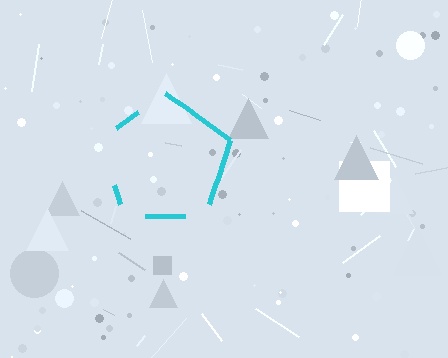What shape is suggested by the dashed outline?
The dashed outline suggests a pentagon.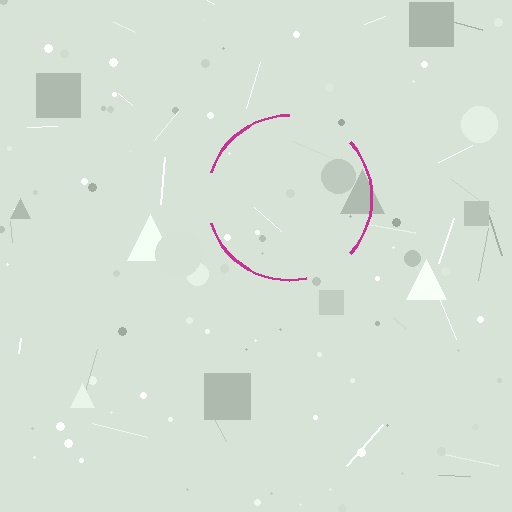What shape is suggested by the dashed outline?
The dashed outline suggests a circle.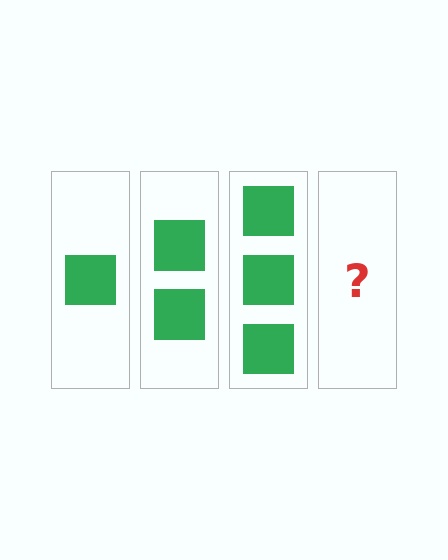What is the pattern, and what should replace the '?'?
The pattern is that each step adds one more square. The '?' should be 4 squares.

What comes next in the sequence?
The next element should be 4 squares.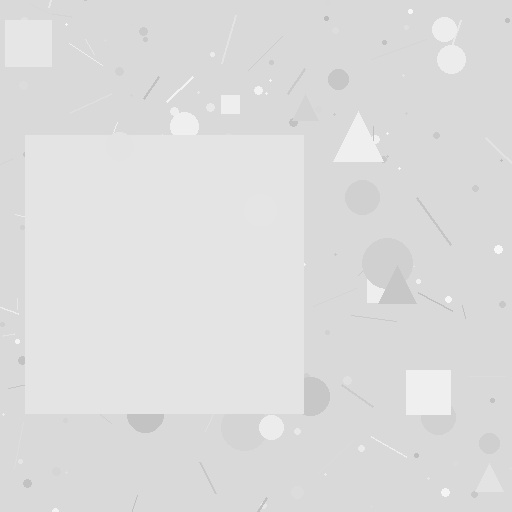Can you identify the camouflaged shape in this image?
The camouflaged shape is a square.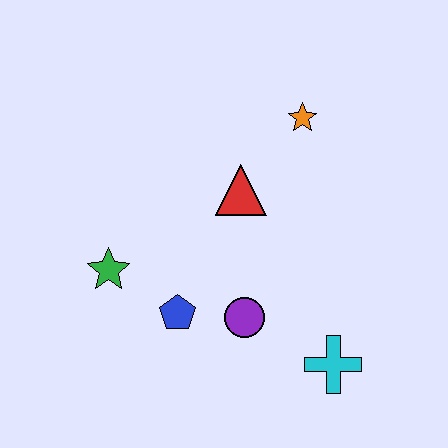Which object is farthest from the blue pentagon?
The orange star is farthest from the blue pentagon.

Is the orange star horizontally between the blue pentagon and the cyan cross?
Yes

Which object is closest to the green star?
The blue pentagon is closest to the green star.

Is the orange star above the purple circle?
Yes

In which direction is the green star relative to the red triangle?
The green star is to the left of the red triangle.